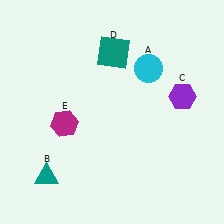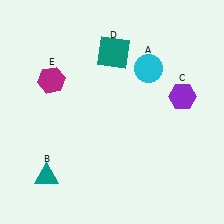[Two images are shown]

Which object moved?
The magenta hexagon (E) moved up.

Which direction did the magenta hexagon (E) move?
The magenta hexagon (E) moved up.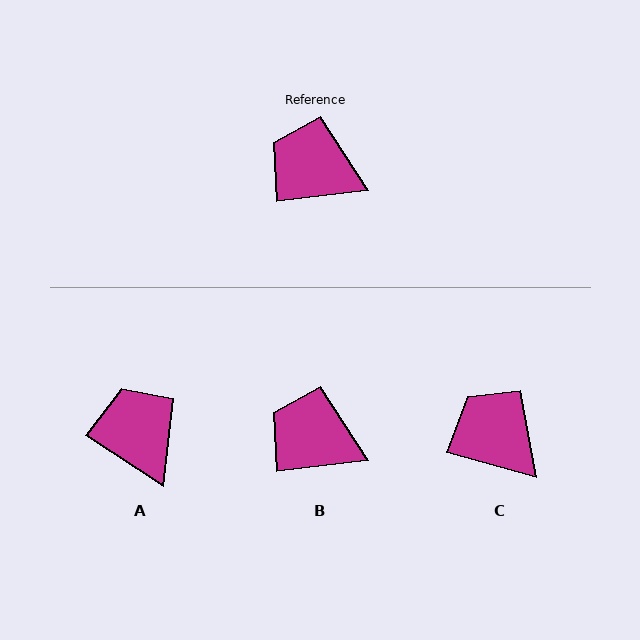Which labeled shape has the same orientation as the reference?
B.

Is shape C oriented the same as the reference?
No, it is off by about 22 degrees.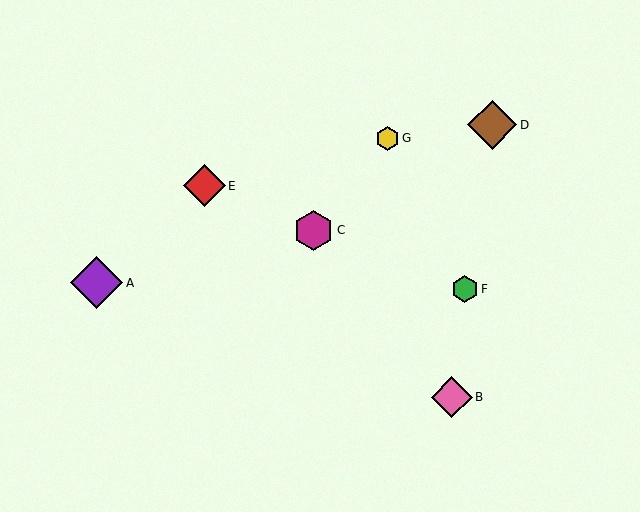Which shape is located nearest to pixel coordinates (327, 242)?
The magenta hexagon (labeled C) at (314, 230) is nearest to that location.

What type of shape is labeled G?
Shape G is a yellow hexagon.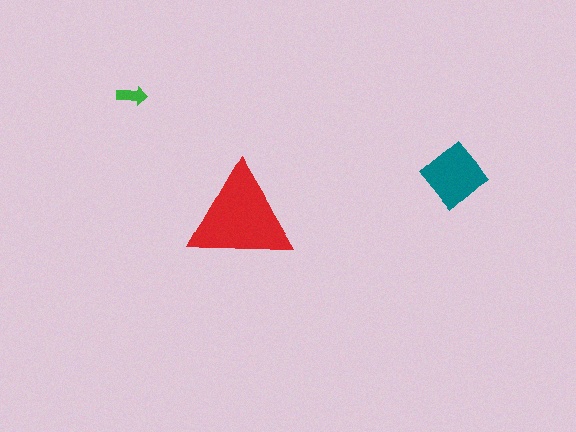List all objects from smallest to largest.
The green arrow, the teal diamond, the red triangle.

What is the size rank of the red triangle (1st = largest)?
1st.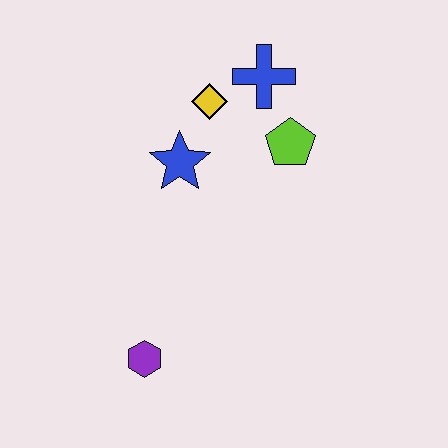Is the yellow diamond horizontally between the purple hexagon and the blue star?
No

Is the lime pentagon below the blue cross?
Yes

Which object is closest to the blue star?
The yellow diamond is closest to the blue star.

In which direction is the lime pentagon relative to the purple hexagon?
The lime pentagon is above the purple hexagon.